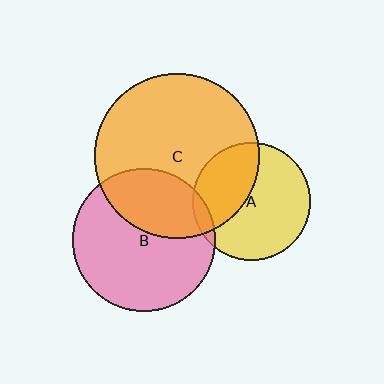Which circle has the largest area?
Circle C (orange).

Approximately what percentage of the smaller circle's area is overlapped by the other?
Approximately 5%.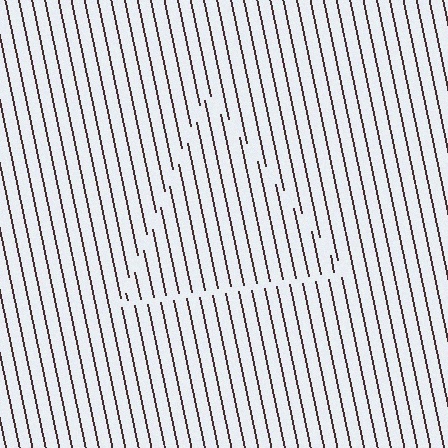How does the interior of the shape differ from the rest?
The interior of the shape contains the same grating, shifted by half a period — the contour is defined by the phase discontinuity where line-ends from the inner and outer gratings abut.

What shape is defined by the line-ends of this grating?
An illusory triangle. The interior of the shape contains the same grating, shifted by half a period — the contour is defined by the phase discontinuity where line-ends from the inner and outer gratings abut.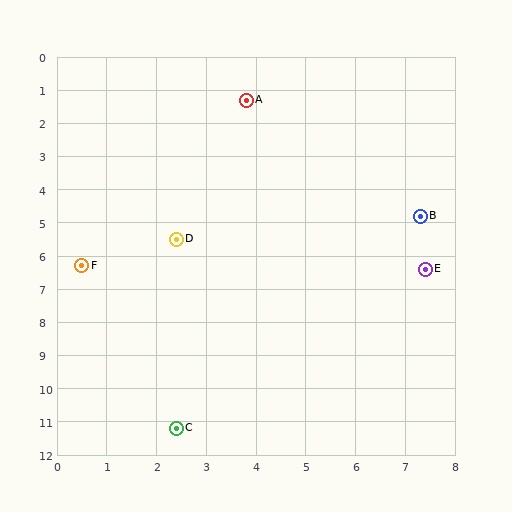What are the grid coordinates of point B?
Point B is at approximately (7.3, 4.8).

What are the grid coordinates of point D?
Point D is at approximately (2.4, 5.5).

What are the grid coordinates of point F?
Point F is at approximately (0.5, 6.3).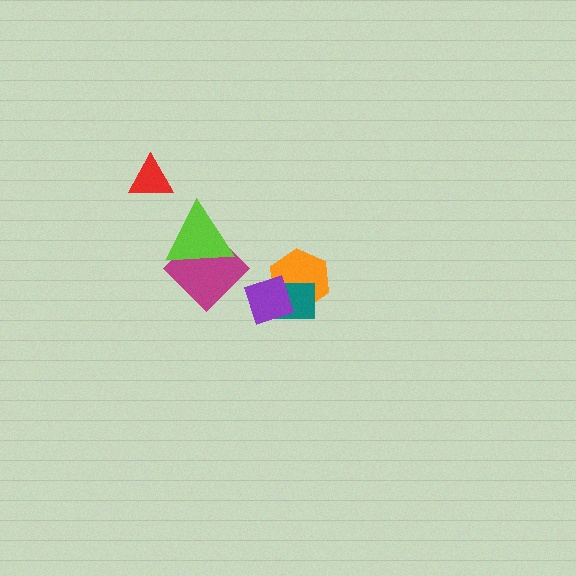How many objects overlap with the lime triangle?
1 object overlaps with the lime triangle.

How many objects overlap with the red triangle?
0 objects overlap with the red triangle.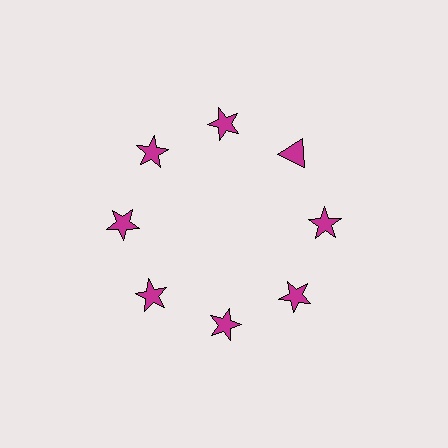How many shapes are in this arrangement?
There are 8 shapes arranged in a ring pattern.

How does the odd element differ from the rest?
It has a different shape: triangle instead of star.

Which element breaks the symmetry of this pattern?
The magenta triangle at roughly the 2 o'clock position breaks the symmetry. All other shapes are magenta stars.